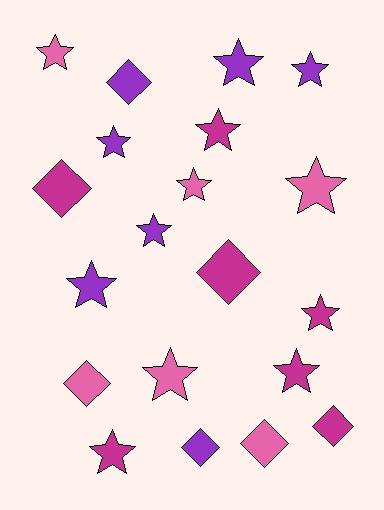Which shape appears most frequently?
Star, with 13 objects.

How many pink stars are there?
There are 4 pink stars.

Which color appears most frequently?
Magenta, with 7 objects.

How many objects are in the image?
There are 20 objects.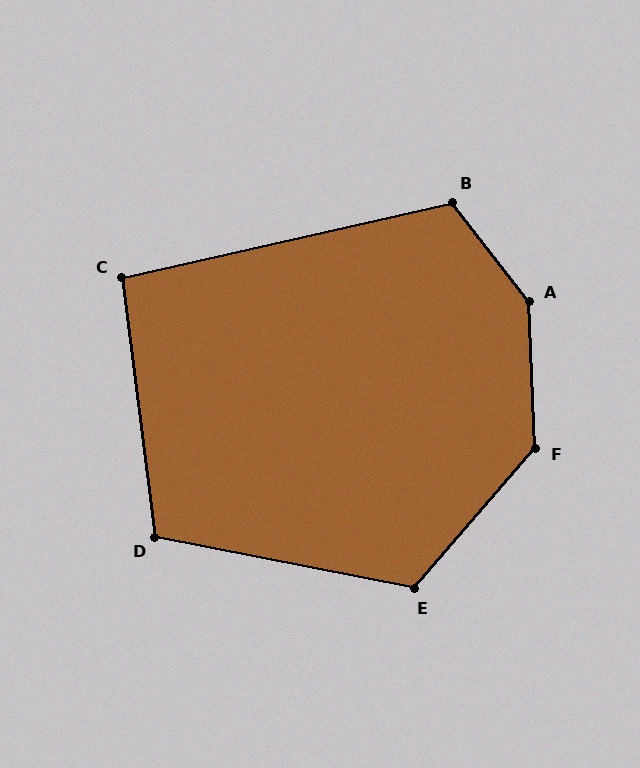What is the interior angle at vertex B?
Approximately 115 degrees (obtuse).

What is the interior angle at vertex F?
Approximately 137 degrees (obtuse).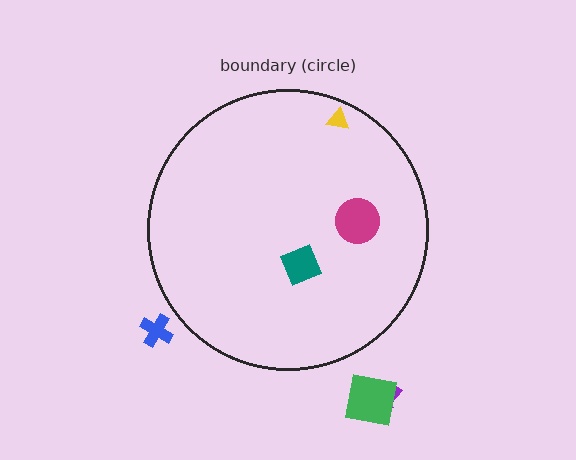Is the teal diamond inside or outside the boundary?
Inside.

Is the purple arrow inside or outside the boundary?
Outside.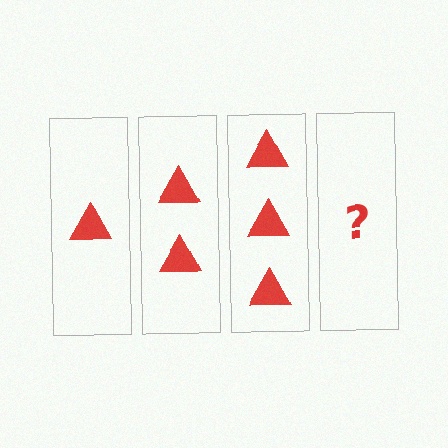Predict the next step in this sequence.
The next step is 4 triangles.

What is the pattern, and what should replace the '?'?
The pattern is that each step adds one more triangle. The '?' should be 4 triangles.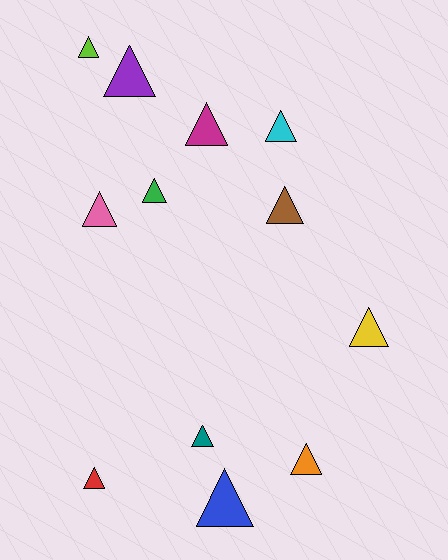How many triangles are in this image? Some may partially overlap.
There are 12 triangles.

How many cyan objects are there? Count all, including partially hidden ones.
There is 1 cyan object.